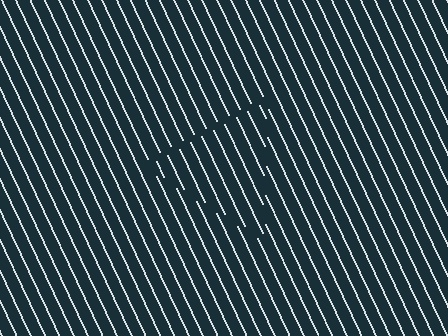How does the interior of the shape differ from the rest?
The interior of the shape contains the same grating, shifted by half a period — the contour is defined by the phase discontinuity where line-ends from the inner and outer gratings abut.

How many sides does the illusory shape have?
3 sides — the line-ends trace a triangle.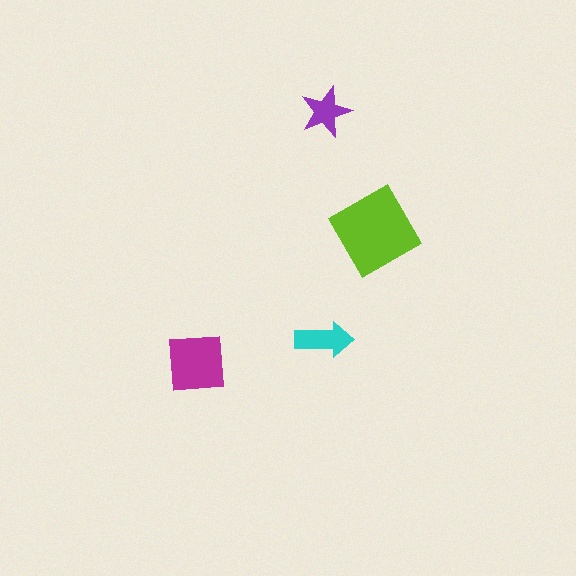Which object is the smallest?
The purple star.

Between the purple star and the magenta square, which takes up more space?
The magenta square.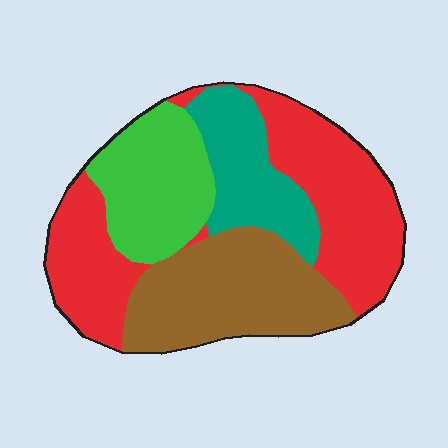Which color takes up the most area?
Red, at roughly 40%.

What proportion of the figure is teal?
Teal takes up about one sixth (1/6) of the figure.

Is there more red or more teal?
Red.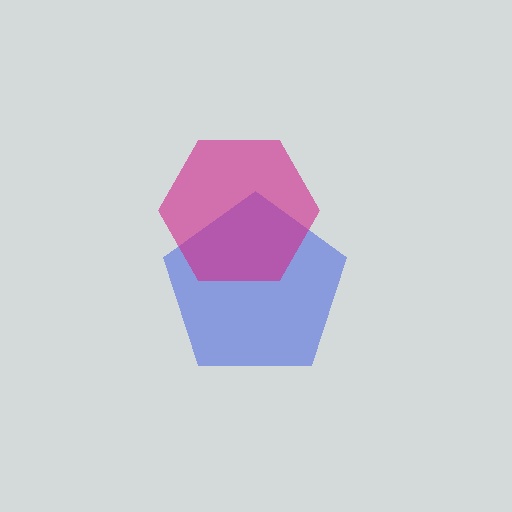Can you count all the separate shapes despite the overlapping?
Yes, there are 2 separate shapes.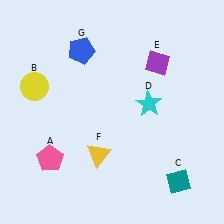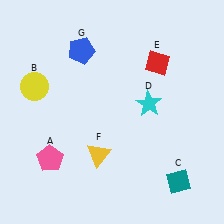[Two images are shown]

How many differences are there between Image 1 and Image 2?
There is 1 difference between the two images.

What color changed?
The diamond (E) changed from purple in Image 1 to red in Image 2.